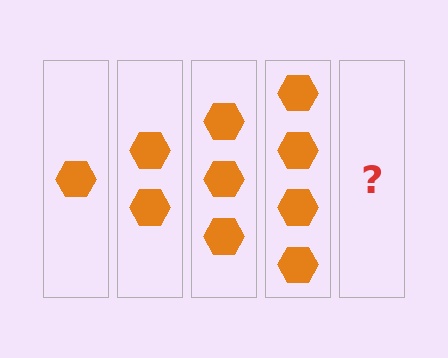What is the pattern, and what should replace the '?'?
The pattern is that each step adds one more hexagon. The '?' should be 5 hexagons.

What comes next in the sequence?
The next element should be 5 hexagons.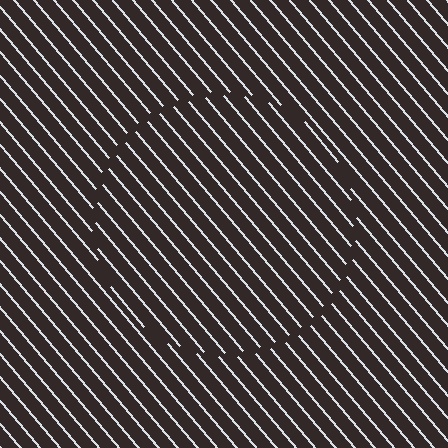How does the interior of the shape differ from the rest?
The interior of the shape contains the same grating, shifted by half a period — the contour is defined by the phase discontinuity where line-ends from the inner and outer gratings abut.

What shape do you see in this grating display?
An illusory circle. The interior of the shape contains the same grating, shifted by half a period — the contour is defined by the phase discontinuity where line-ends from the inner and outer gratings abut.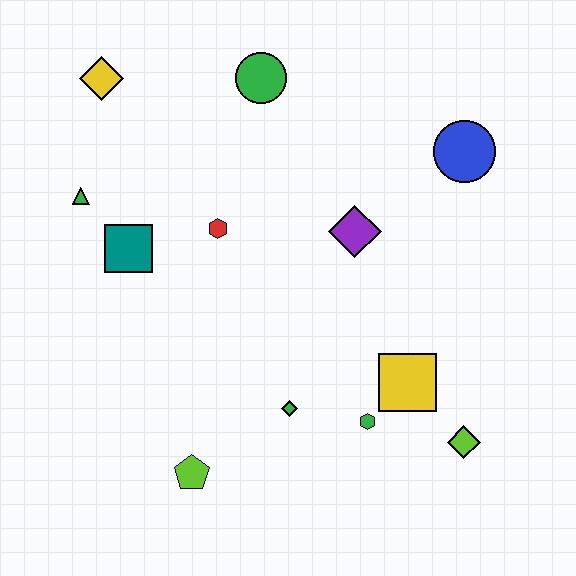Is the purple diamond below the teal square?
No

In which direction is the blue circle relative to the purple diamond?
The blue circle is to the right of the purple diamond.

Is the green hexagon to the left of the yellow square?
Yes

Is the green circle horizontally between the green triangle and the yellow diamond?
No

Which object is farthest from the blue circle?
The lime pentagon is farthest from the blue circle.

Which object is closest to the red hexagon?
The teal square is closest to the red hexagon.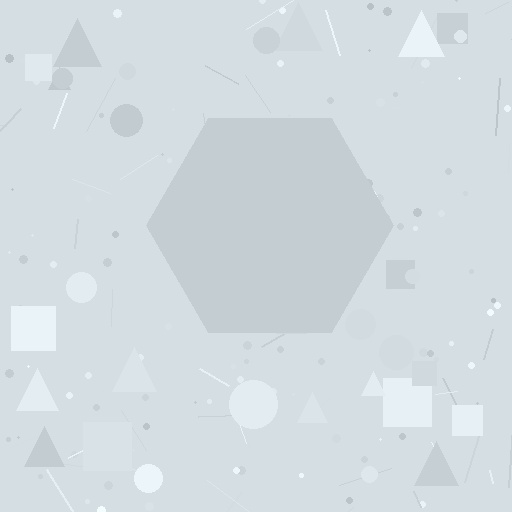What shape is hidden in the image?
A hexagon is hidden in the image.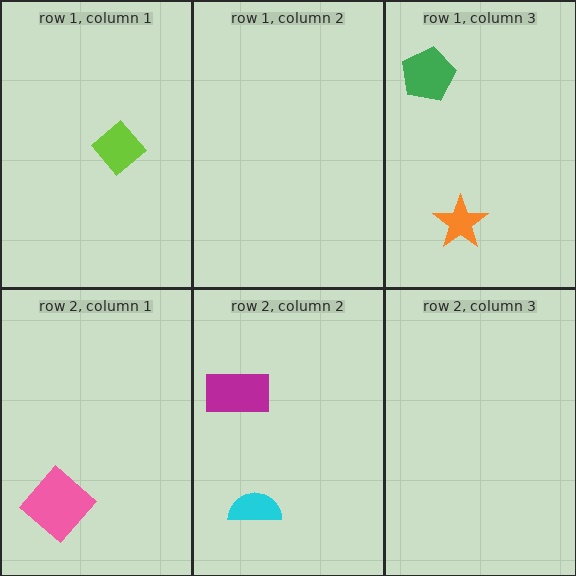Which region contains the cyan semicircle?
The row 2, column 2 region.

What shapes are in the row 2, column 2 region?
The cyan semicircle, the magenta rectangle.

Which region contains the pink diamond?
The row 2, column 1 region.